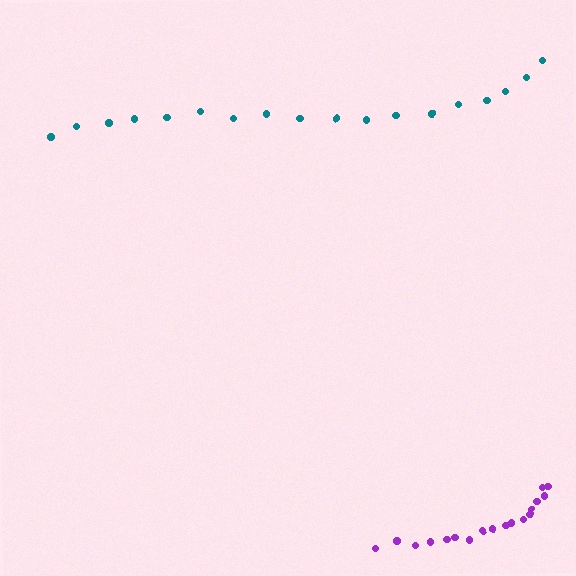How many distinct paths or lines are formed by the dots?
There are 2 distinct paths.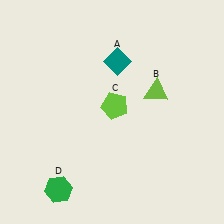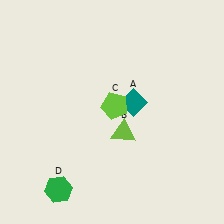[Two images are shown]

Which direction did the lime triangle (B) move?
The lime triangle (B) moved down.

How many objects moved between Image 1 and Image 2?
2 objects moved between the two images.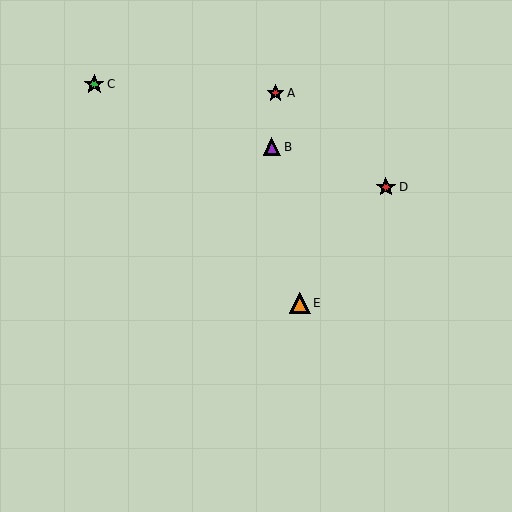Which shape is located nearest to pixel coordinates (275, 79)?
The red star (labeled A) at (276, 93) is nearest to that location.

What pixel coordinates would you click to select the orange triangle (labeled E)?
Click at (300, 303) to select the orange triangle E.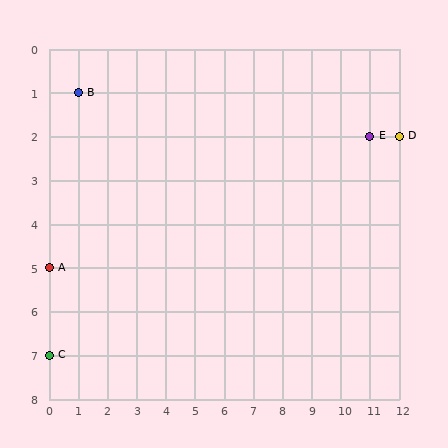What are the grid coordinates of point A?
Point A is at grid coordinates (0, 5).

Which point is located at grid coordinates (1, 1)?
Point B is at (1, 1).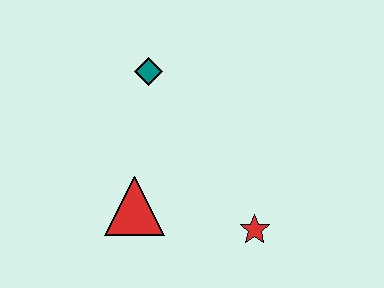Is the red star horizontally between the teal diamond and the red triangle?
No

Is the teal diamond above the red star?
Yes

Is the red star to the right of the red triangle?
Yes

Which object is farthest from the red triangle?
The teal diamond is farthest from the red triangle.